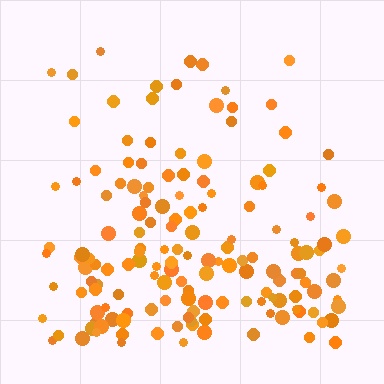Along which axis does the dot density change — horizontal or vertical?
Vertical.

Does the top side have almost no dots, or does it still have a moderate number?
Still a moderate number, just noticeably fewer than the bottom.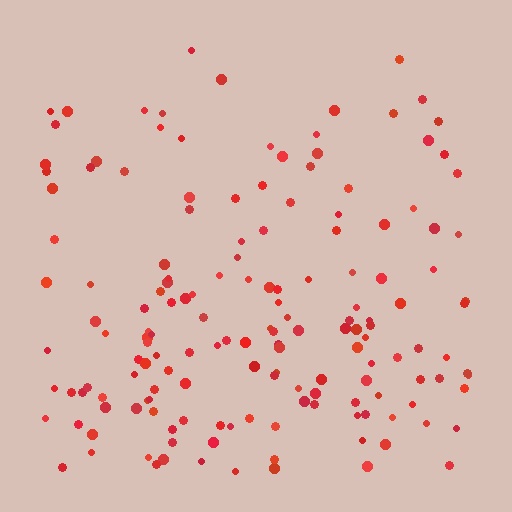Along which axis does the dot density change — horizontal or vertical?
Vertical.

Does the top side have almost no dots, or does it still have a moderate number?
Still a moderate number, just noticeably fewer than the bottom.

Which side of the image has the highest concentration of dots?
The bottom.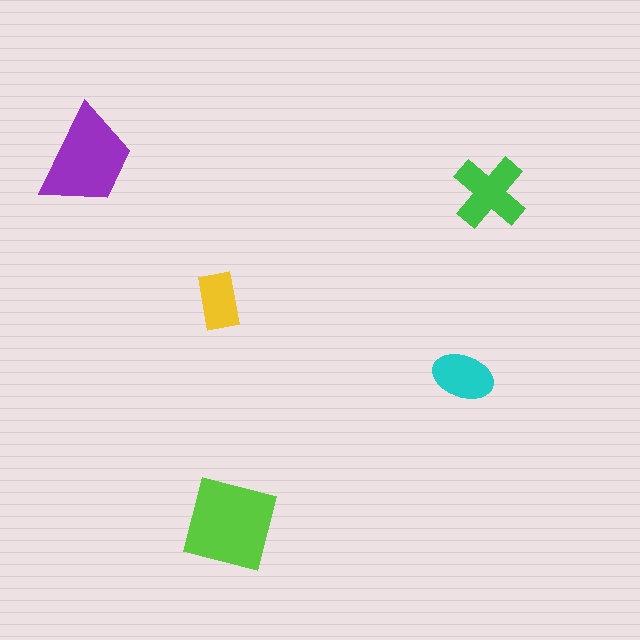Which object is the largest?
The lime square.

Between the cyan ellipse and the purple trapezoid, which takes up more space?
The purple trapezoid.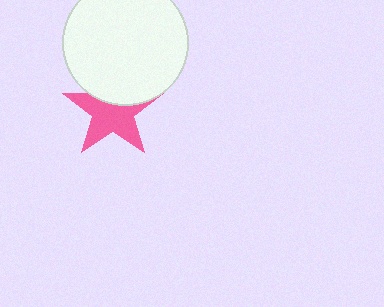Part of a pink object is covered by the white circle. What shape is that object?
It is a star.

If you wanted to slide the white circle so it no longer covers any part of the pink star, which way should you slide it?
Slide it up — that is the most direct way to separate the two shapes.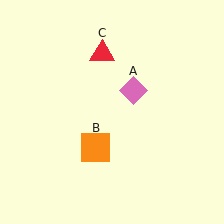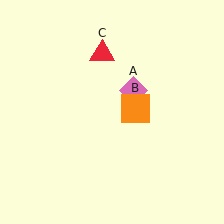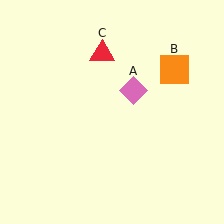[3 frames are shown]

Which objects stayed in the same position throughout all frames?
Pink diamond (object A) and red triangle (object C) remained stationary.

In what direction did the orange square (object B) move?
The orange square (object B) moved up and to the right.